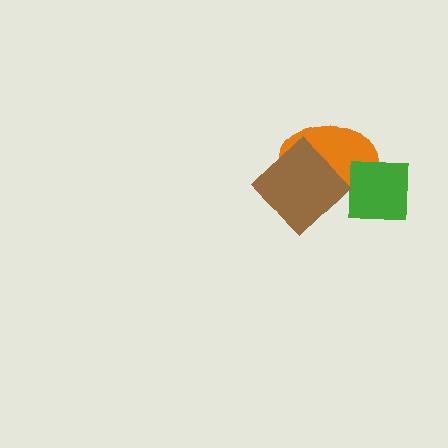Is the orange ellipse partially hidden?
Yes, it is partially covered by another shape.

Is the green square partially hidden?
No, no other shape covers it.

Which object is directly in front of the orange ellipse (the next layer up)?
The green square is directly in front of the orange ellipse.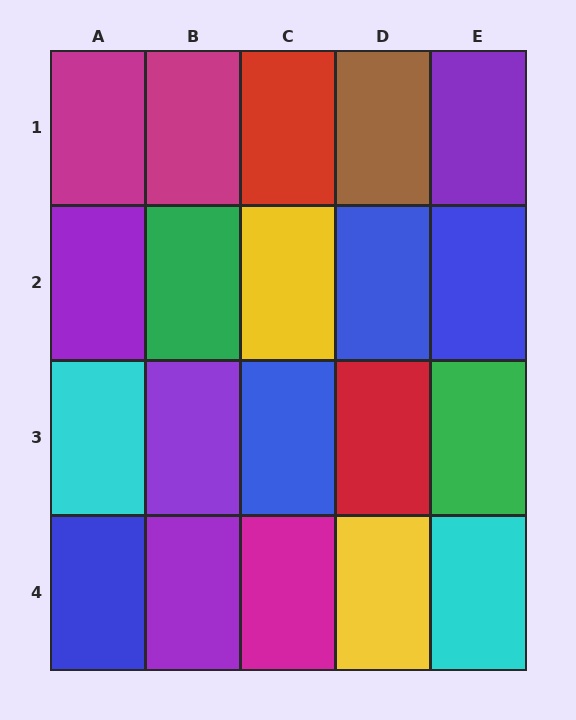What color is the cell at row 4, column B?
Purple.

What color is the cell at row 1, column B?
Magenta.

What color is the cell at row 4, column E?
Cyan.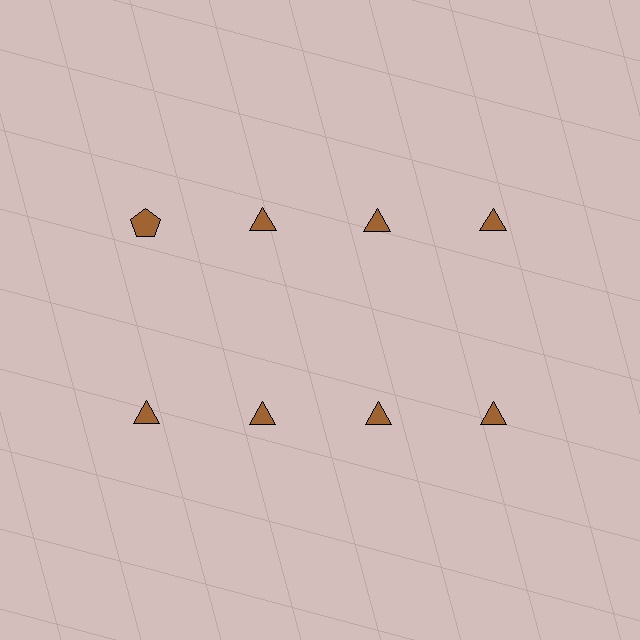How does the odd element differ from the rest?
It has a different shape: pentagon instead of triangle.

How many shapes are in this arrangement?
There are 8 shapes arranged in a grid pattern.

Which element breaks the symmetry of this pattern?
The brown pentagon in the top row, leftmost column breaks the symmetry. All other shapes are brown triangles.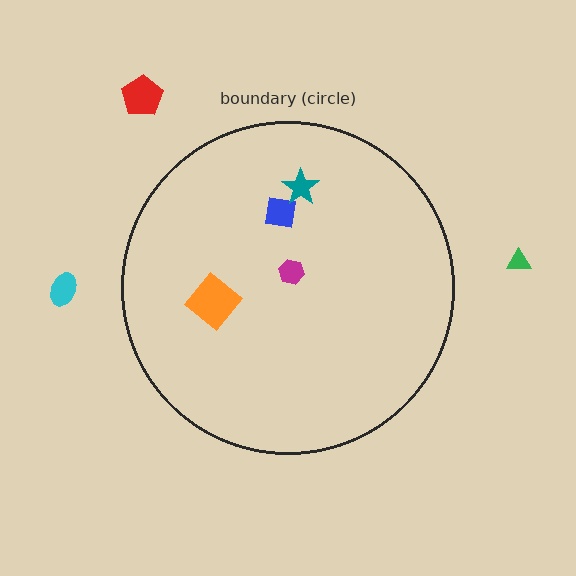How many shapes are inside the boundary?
4 inside, 3 outside.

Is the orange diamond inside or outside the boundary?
Inside.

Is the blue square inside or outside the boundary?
Inside.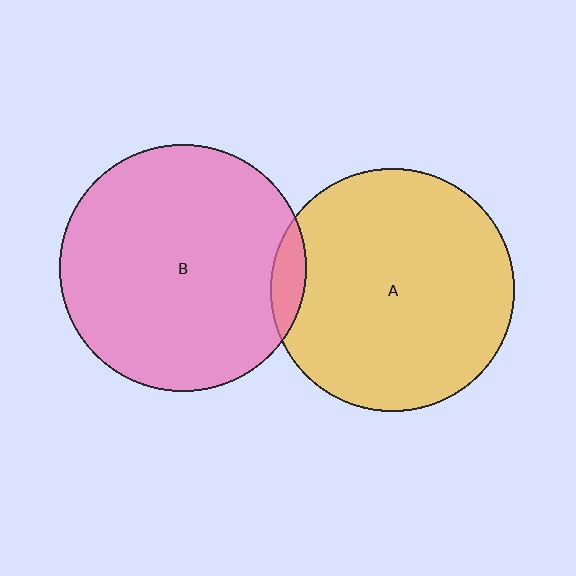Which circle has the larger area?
Circle B (pink).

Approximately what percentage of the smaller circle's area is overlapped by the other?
Approximately 5%.